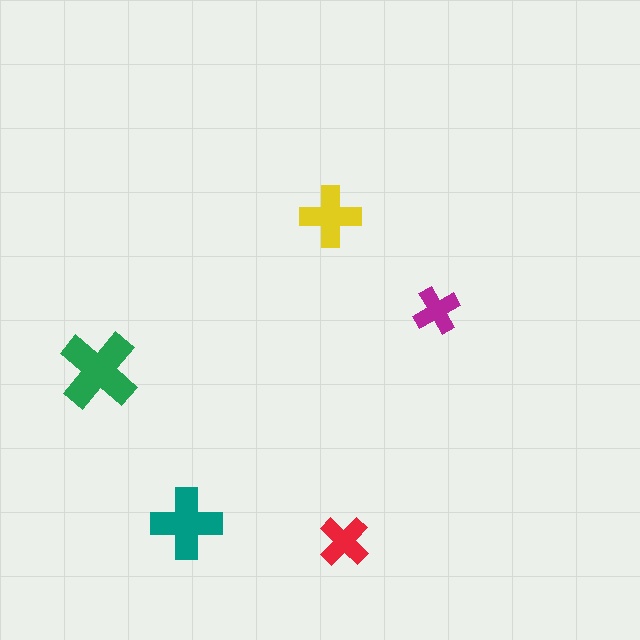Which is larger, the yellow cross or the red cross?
The yellow one.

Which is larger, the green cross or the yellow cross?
The green one.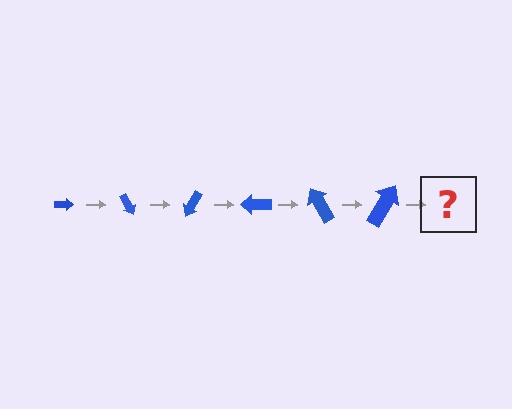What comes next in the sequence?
The next element should be an arrow, larger than the previous one and rotated 360 degrees from the start.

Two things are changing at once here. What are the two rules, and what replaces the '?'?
The two rules are that the arrow grows larger each step and it rotates 60 degrees each step. The '?' should be an arrow, larger than the previous one and rotated 360 degrees from the start.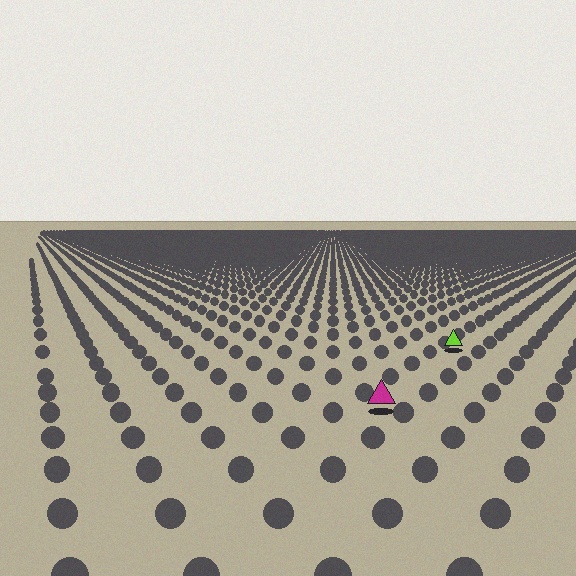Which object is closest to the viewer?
The magenta triangle is closest. The texture marks near it are larger and more spread out.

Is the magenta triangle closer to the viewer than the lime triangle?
Yes. The magenta triangle is closer — you can tell from the texture gradient: the ground texture is coarser near it.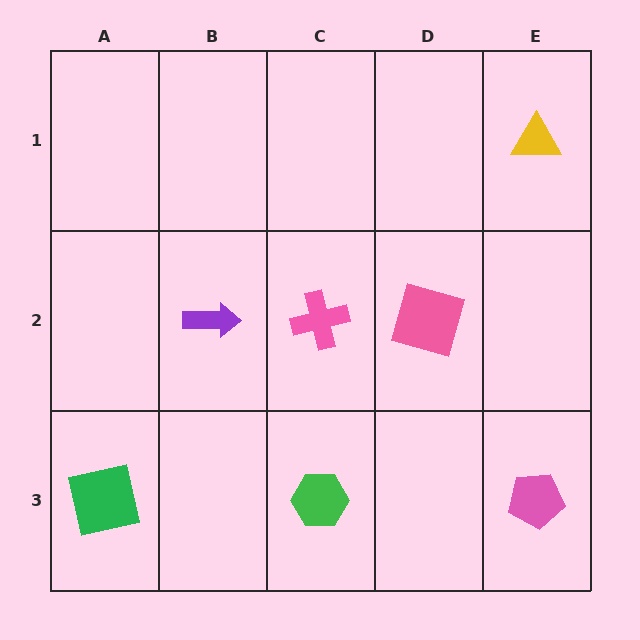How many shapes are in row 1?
1 shape.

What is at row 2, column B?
A purple arrow.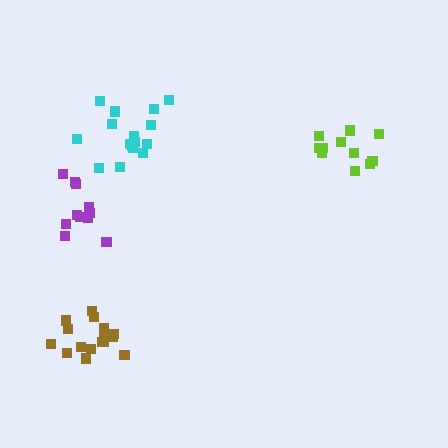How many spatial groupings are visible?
There are 4 spatial groupings.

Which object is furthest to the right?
The lime cluster is rightmost.